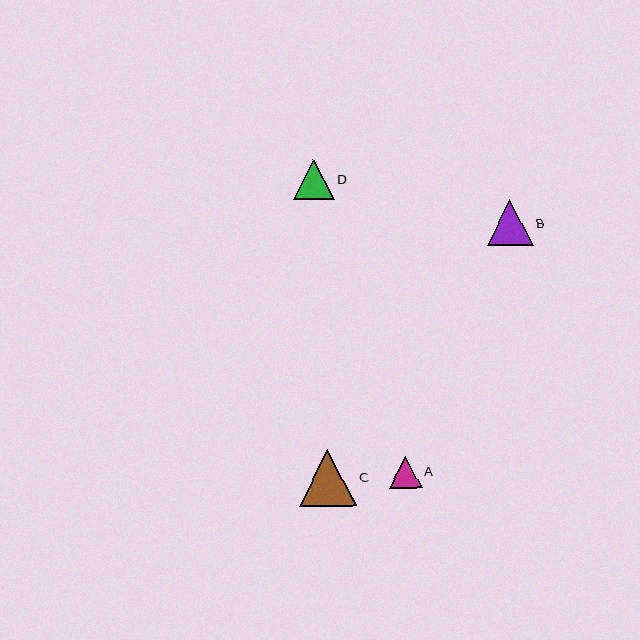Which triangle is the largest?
Triangle C is the largest with a size of approximately 57 pixels.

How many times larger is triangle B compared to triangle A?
Triangle B is approximately 1.4 times the size of triangle A.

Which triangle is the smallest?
Triangle A is the smallest with a size of approximately 32 pixels.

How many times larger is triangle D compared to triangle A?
Triangle D is approximately 1.2 times the size of triangle A.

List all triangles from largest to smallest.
From largest to smallest: C, B, D, A.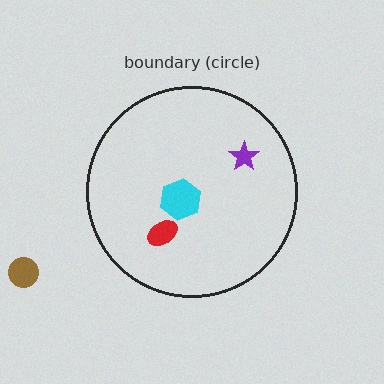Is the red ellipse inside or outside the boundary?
Inside.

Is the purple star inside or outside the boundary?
Inside.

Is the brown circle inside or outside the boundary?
Outside.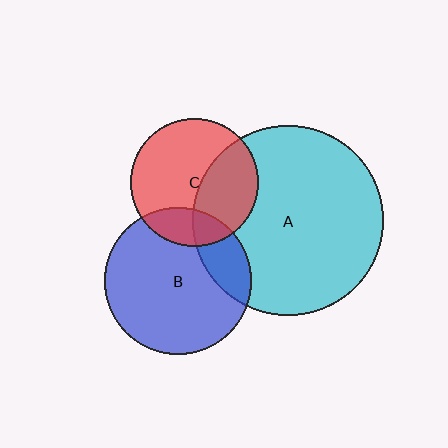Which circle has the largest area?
Circle A (cyan).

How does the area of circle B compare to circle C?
Approximately 1.3 times.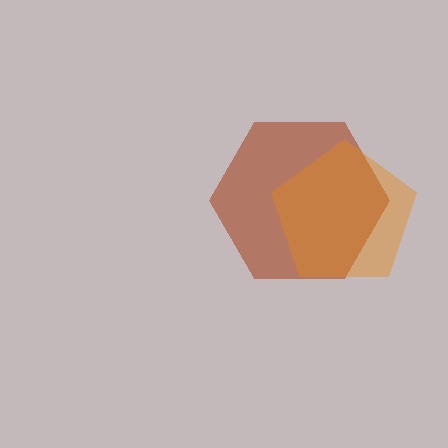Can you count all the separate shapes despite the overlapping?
Yes, there are 2 separate shapes.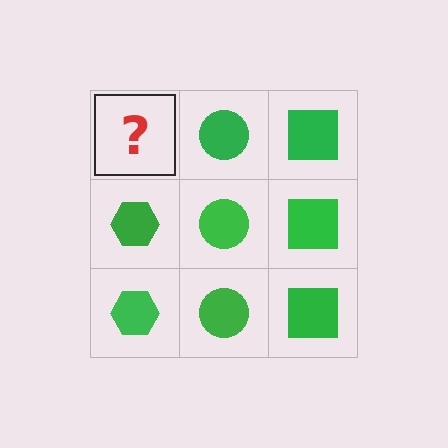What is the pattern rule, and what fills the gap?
The rule is that each column has a consistent shape. The gap should be filled with a green hexagon.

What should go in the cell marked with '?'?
The missing cell should contain a green hexagon.